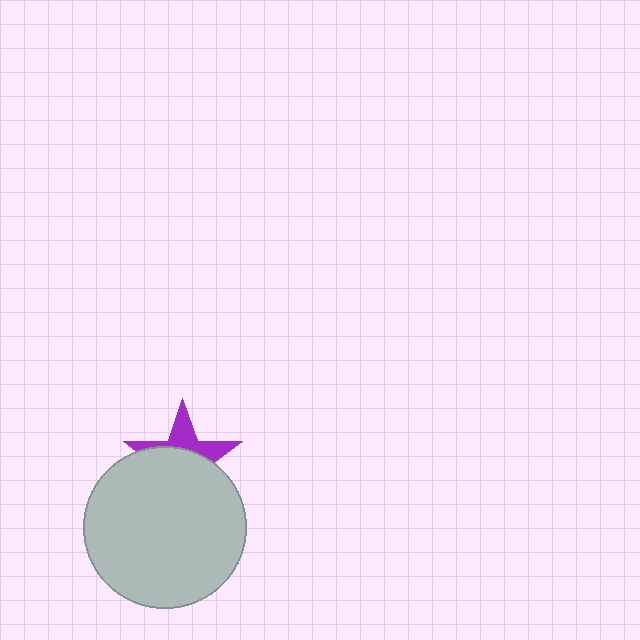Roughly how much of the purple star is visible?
A small part of it is visible (roughly 36%).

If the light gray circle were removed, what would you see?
You would see the complete purple star.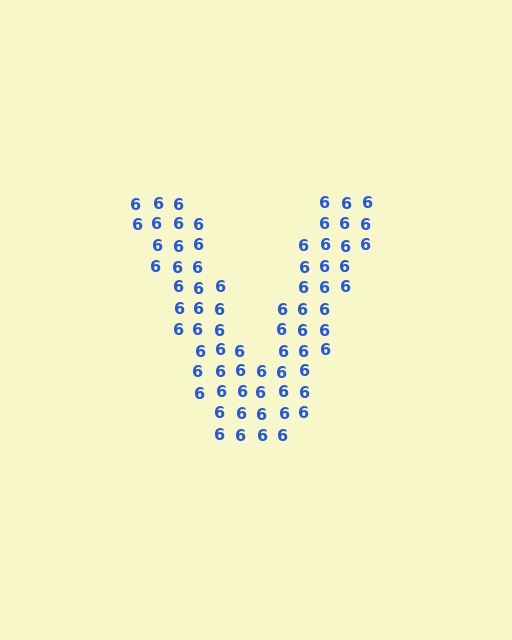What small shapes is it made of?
It is made of small digit 6's.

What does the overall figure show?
The overall figure shows the letter V.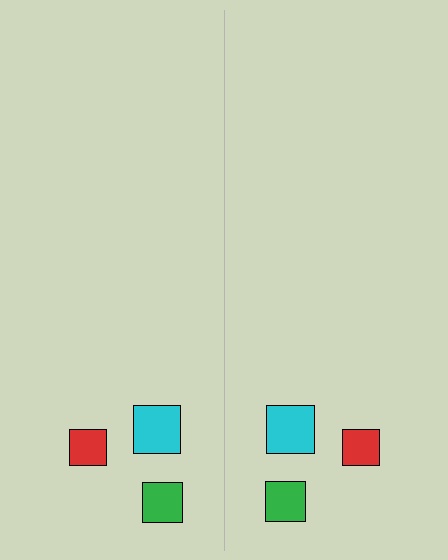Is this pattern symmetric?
Yes, this pattern has bilateral (reflection) symmetry.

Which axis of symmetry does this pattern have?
The pattern has a vertical axis of symmetry running through the center of the image.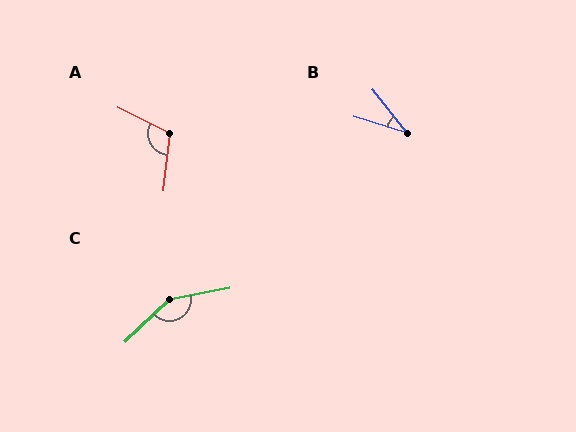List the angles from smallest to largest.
B (35°), A (109°), C (147°).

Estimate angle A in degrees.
Approximately 109 degrees.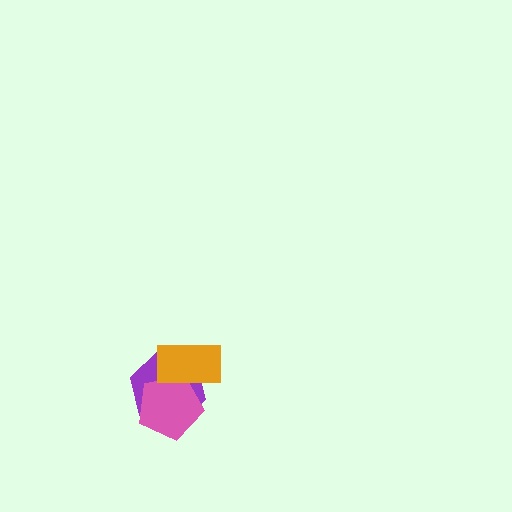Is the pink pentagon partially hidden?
Yes, it is partially covered by another shape.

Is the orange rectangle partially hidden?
No, no other shape covers it.